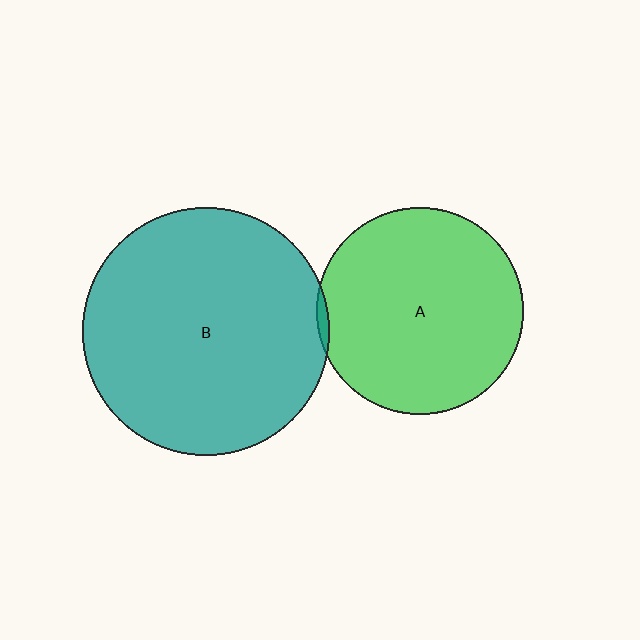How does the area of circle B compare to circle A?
Approximately 1.4 times.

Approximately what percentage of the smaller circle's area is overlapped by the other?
Approximately 5%.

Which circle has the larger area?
Circle B (teal).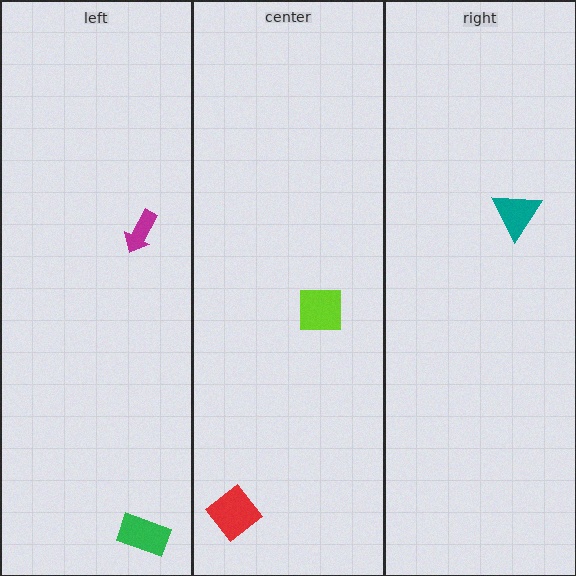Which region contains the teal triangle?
The right region.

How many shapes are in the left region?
2.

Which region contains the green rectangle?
The left region.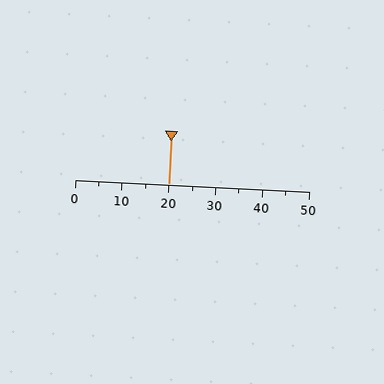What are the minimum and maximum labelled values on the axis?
The axis runs from 0 to 50.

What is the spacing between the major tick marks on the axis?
The major ticks are spaced 10 apart.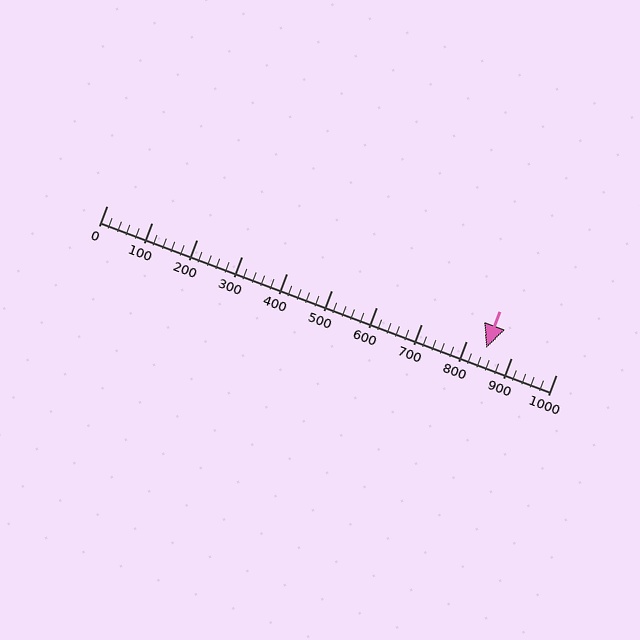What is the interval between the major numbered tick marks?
The major tick marks are spaced 100 units apart.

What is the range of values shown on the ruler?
The ruler shows values from 0 to 1000.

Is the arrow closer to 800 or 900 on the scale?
The arrow is closer to 800.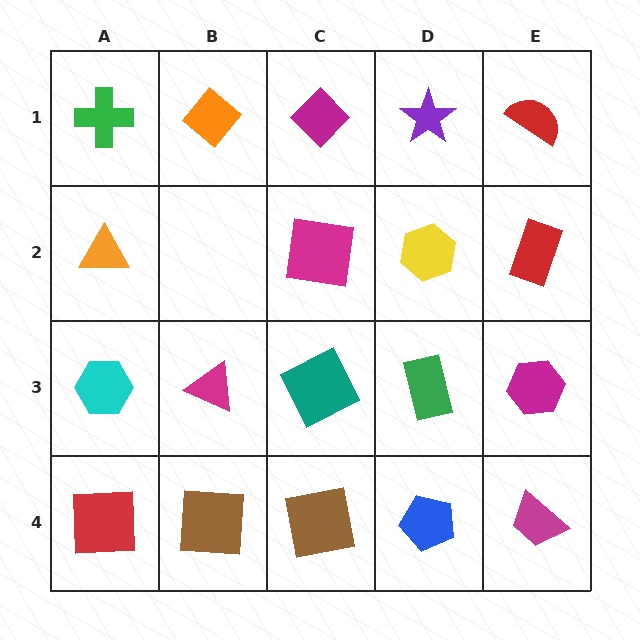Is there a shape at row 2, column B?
No, that cell is empty.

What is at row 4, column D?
A blue pentagon.